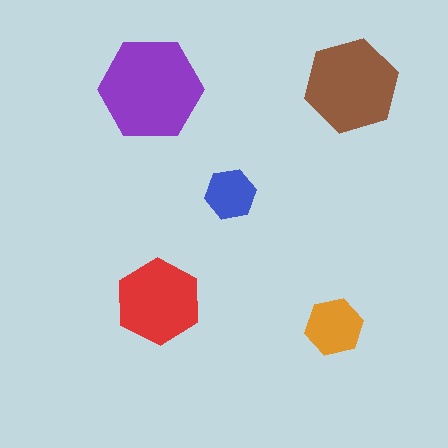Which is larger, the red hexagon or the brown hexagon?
The brown one.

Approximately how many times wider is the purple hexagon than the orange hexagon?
About 2 times wider.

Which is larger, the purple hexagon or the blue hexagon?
The purple one.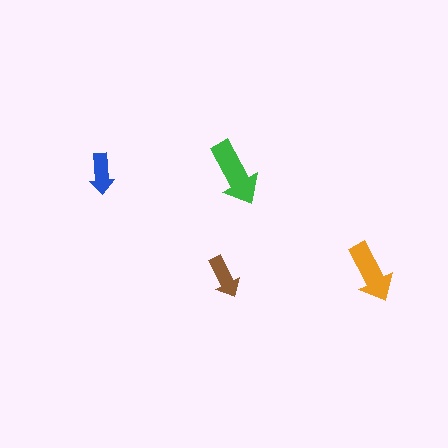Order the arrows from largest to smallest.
the green one, the orange one, the brown one, the blue one.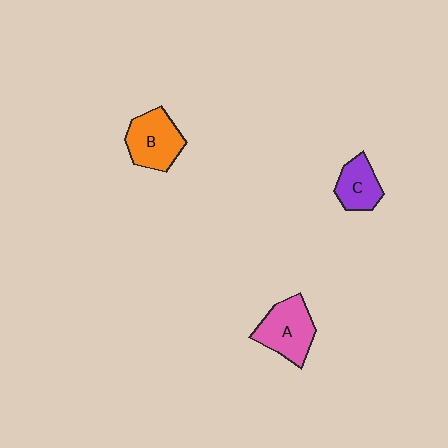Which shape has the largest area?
Shape A (pink).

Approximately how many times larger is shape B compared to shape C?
Approximately 1.4 times.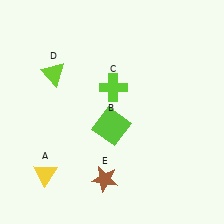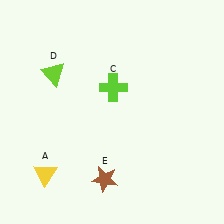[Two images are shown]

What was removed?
The lime square (B) was removed in Image 2.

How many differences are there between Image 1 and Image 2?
There is 1 difference between the two images.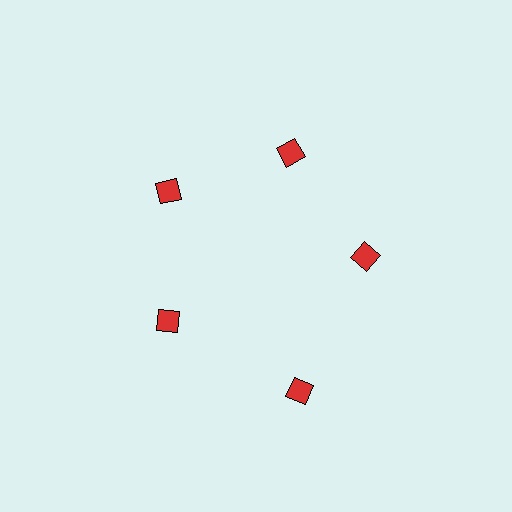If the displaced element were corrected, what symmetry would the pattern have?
It would have 5-fold rotational symmetry — the pattern would map onto itself every 72 degrees.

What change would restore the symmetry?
The symmetry would be restored by moving it inward, back onto the ring so that all 5 diamonds sit at equal angles and equal distance from the center.